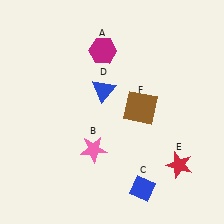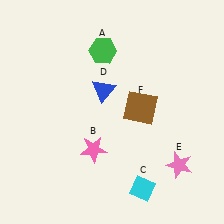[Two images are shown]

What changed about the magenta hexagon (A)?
In Image 1, A is magenta. In Image 2, it changed to green.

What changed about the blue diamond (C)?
In Image 1, C is blue. In Image 2, it changed to cyan.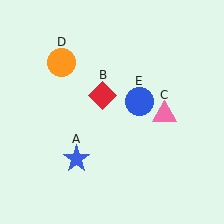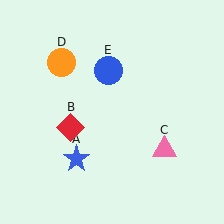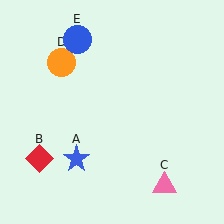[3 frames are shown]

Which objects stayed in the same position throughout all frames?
Blue star (object A) and orange circle (object D) remained stationary.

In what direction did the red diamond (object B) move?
The red diamond (object B) moved down and to the left.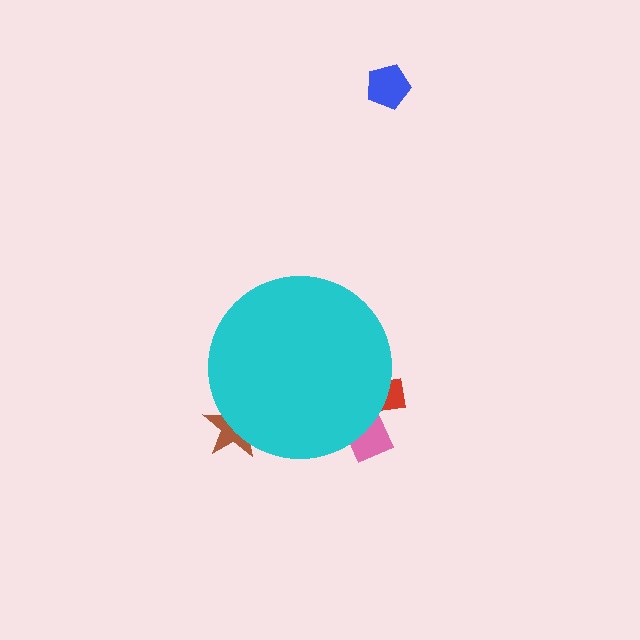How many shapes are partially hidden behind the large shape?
3 shapes are partially hidden.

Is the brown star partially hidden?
Yes, the brown star is partially hidden behind the cyan circle.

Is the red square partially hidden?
Yes, the red square is partially hidden behind the cyan circle.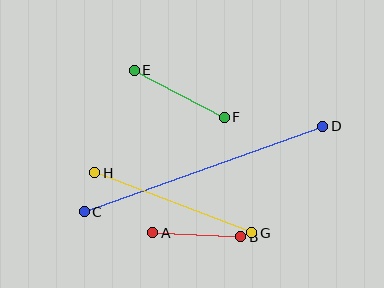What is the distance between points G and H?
The distance is approximately 168 pixels.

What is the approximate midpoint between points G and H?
The midpoint is at approximately (173, 203) pixels.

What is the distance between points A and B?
The distance is approximately 88 pixels.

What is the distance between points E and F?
The distance is approximately 102 pixels.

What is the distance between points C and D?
The distance is approximately 254 pixels.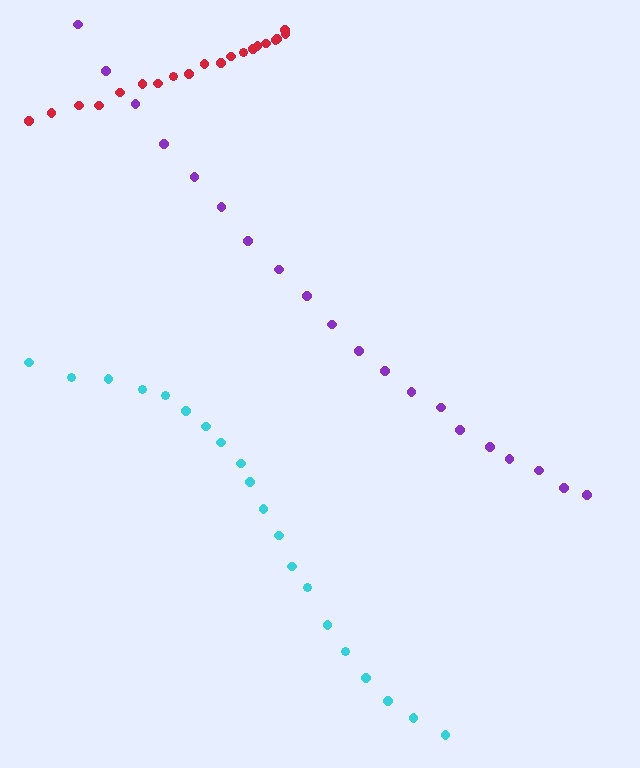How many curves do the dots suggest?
There are 3 distinct paths.